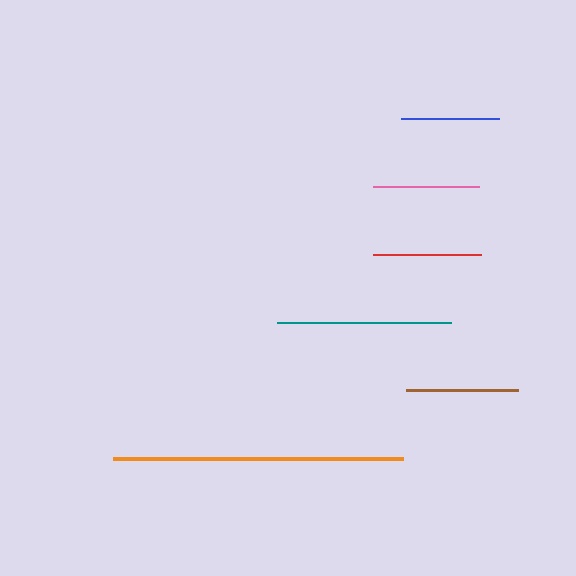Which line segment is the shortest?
The blue line is the shortest at approximately 98 pixels.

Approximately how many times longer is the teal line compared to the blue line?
The teal line is approximately 1.8 times the length of the blue line.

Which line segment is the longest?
The orange line is the longest at approximately 291 pixels.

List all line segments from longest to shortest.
From longest to shortest: orange, teal, brown, red, pink, blue.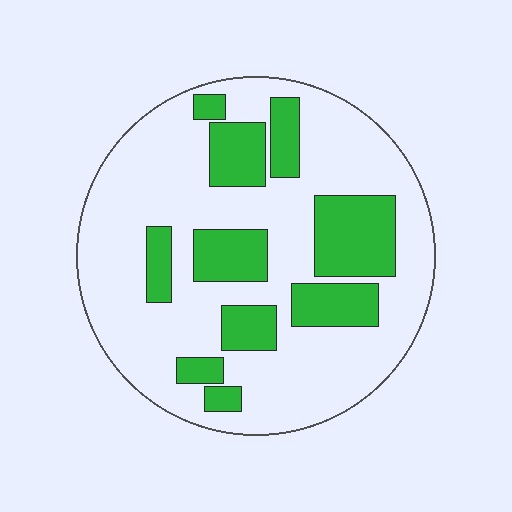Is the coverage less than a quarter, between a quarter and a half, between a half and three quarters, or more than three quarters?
Between a quarter and a half.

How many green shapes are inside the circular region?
10.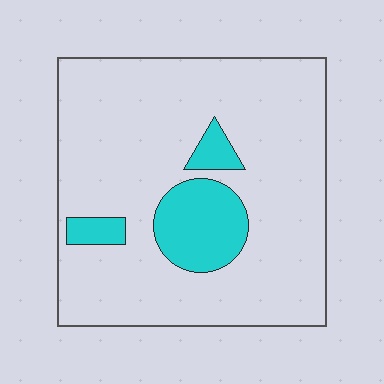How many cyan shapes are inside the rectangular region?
3.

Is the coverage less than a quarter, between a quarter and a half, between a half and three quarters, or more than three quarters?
Less than a quarter.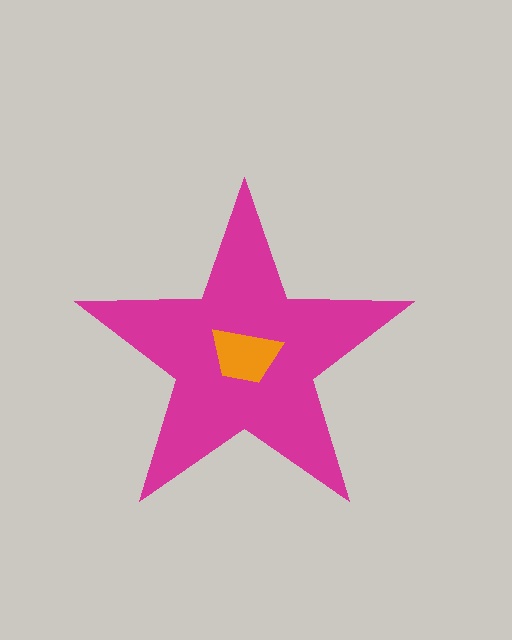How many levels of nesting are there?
2.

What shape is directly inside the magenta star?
The orange trapezoid.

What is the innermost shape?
The orange trapezoid.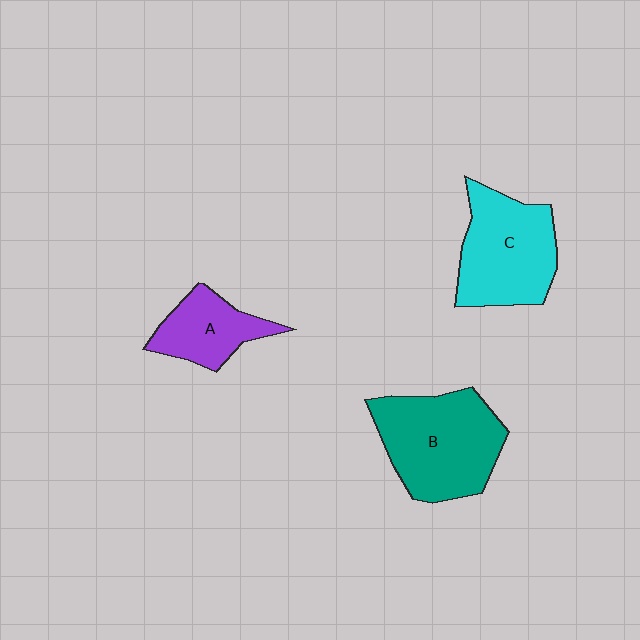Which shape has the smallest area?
Shape A (purple).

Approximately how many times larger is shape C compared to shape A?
Approximately 1.6 times.